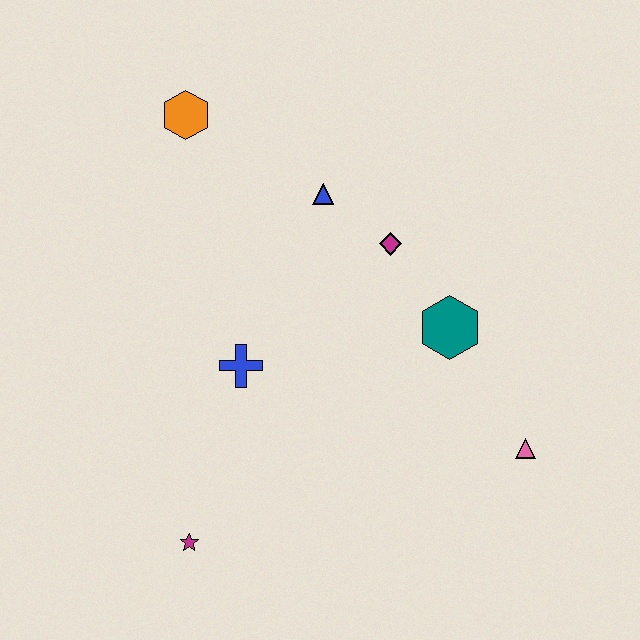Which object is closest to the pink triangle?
The teal hexagon is closest to the pink triangle.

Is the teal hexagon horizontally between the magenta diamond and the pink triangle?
Yes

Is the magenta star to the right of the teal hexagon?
No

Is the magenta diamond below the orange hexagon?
Yes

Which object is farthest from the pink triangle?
The orange hexagon is farthest from the pink triangle.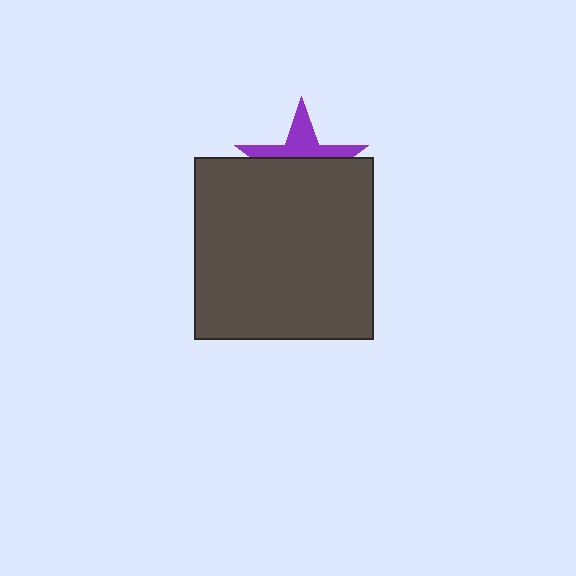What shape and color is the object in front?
The object in front is a dark gray rectangle.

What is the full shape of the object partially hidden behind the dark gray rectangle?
The partially hidden object is a purple star.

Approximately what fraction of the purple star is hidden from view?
Roughly 61% of the purple star is hidden behind the dark gray rectangle.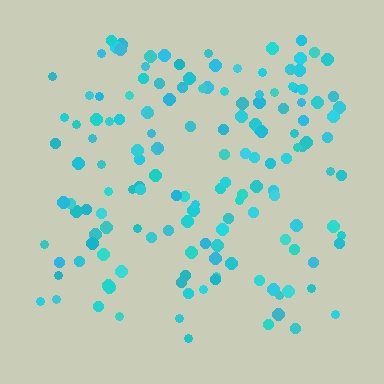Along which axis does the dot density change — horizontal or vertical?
Vertical.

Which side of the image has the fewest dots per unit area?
The bottom.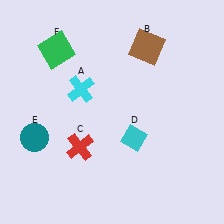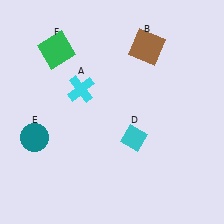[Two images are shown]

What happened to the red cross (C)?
The red cross (C) was removed in Image 2. It was in the bottom-left area of Image 1.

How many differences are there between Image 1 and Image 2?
There is 1 difference between the two images.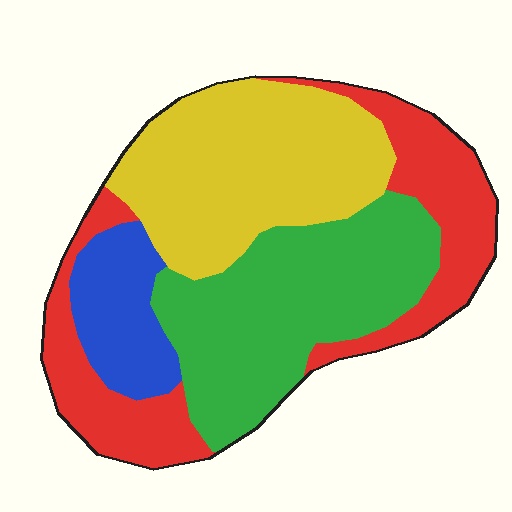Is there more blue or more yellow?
Yellow.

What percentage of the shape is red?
Red covers 27% of the shape.